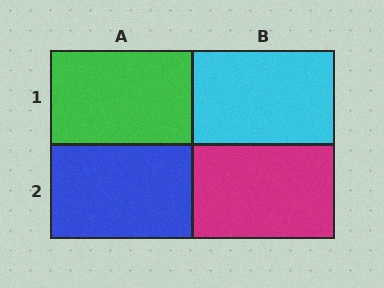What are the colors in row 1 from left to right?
Green, cyan.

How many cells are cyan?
1 cell is cyan.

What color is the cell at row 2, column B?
Magenta.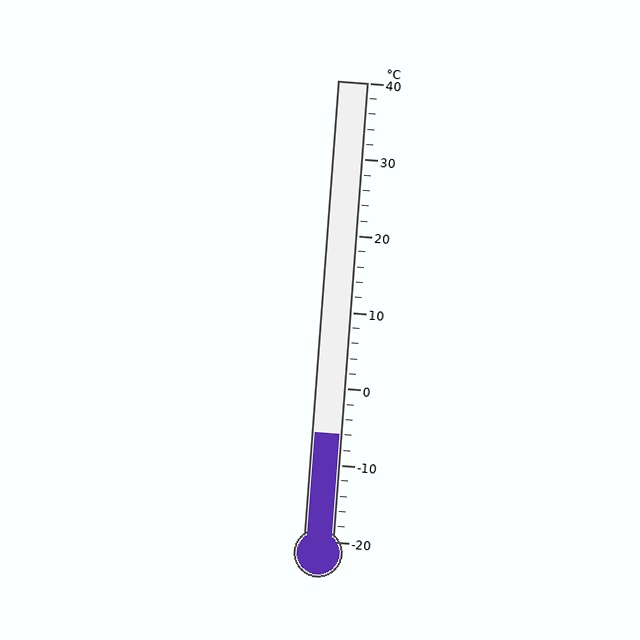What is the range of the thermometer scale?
The thermometer scale ranges from -20°C to 40°C.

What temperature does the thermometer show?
The thermometer shows approximately -6°C.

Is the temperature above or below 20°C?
The temperature is below 20°C.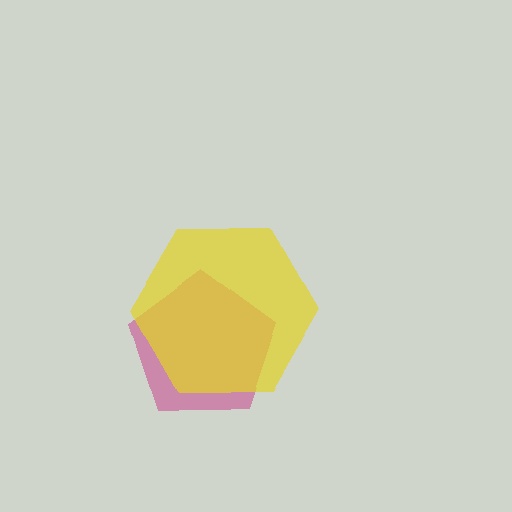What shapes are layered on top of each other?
The layered shapes are: a magenta pentagon, a yellow hexagon.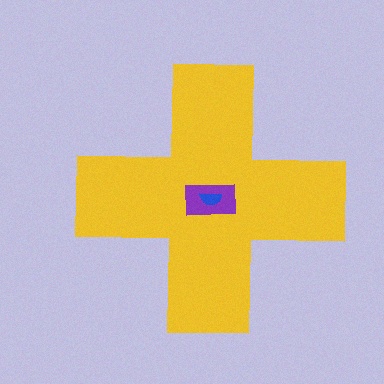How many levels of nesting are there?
3.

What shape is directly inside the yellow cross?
The purple rectangle.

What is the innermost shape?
The blue semicircle.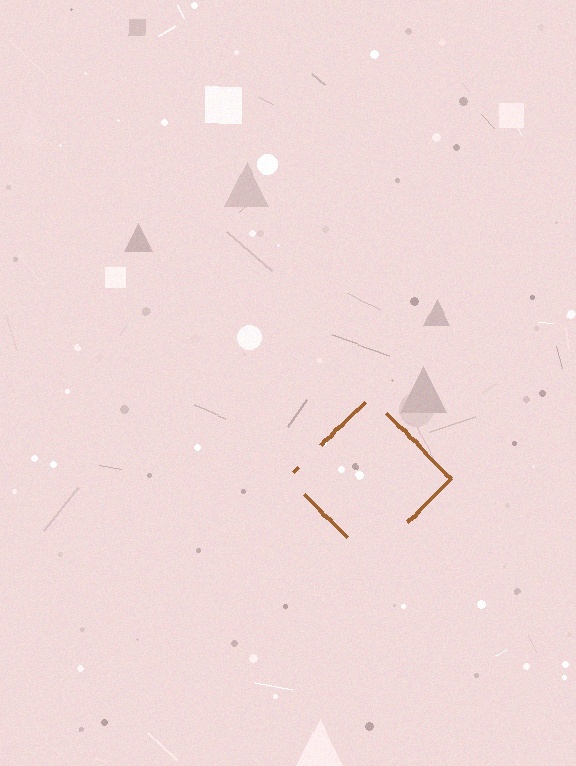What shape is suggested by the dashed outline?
The dashed outline suggests a diamond.